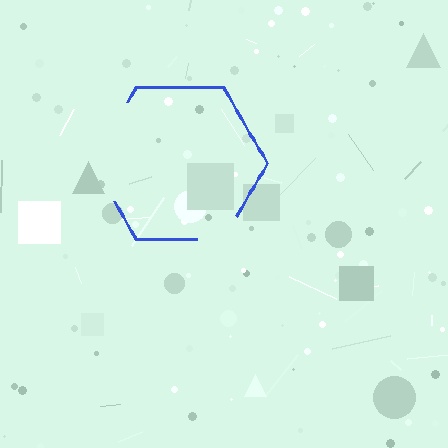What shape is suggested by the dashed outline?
The dashed outline suggests a hexagon.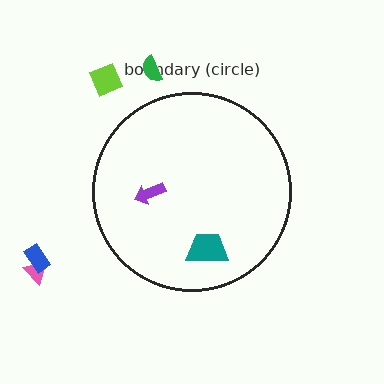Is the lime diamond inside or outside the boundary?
Outside.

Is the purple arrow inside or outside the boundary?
Inside.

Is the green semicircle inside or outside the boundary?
Outside.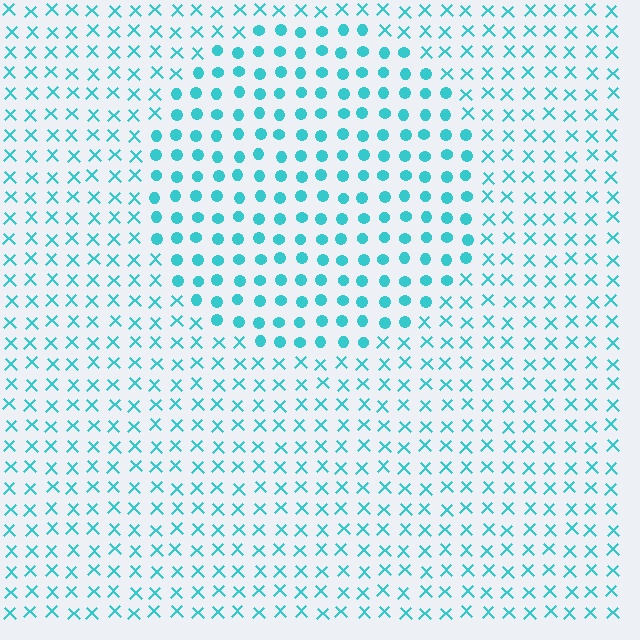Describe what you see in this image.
The image is filled with small cyan elements arranged in a uniform grid. A circle-shaped region contains circles, while the surrounding area contains X marks. The boundary is defined purely by the change in element shape.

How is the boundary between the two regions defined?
The boundary is defined by a change in element shape: circles inside vs. X marks outside. All elements share the same color and spacing.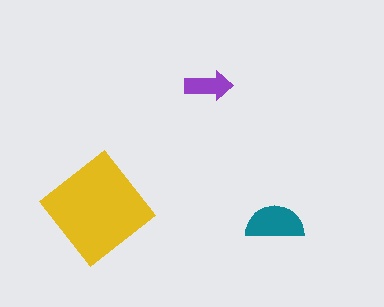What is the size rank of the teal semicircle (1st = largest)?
2nd.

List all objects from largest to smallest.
The yellow diamond, the teal semicircle, the purple arrow.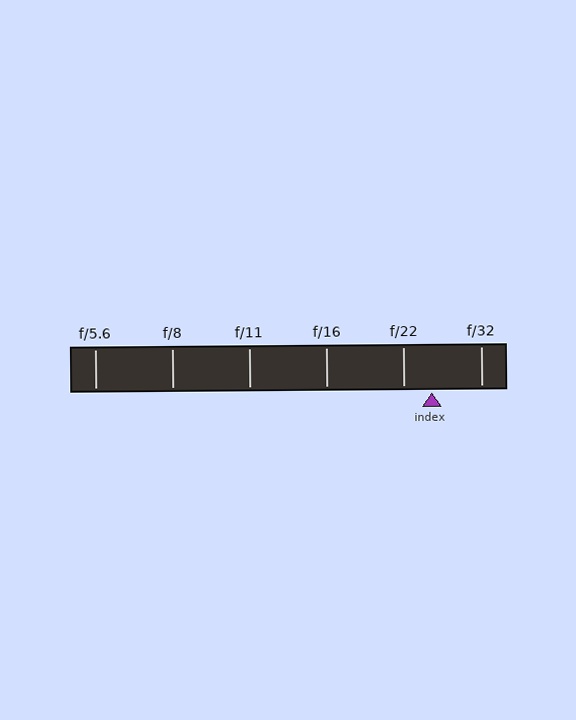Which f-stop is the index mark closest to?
The index mark is closest to f/22.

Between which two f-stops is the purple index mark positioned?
The index mark is between f/22 and f/32.